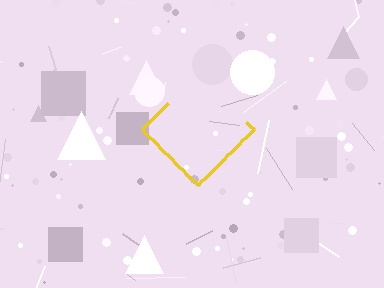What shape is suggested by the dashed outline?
The dashed outline suggests a diamond.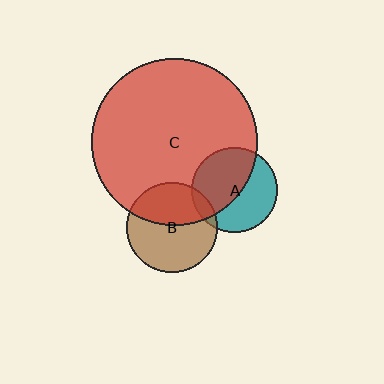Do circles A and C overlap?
Yes.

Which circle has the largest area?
Circle C (red).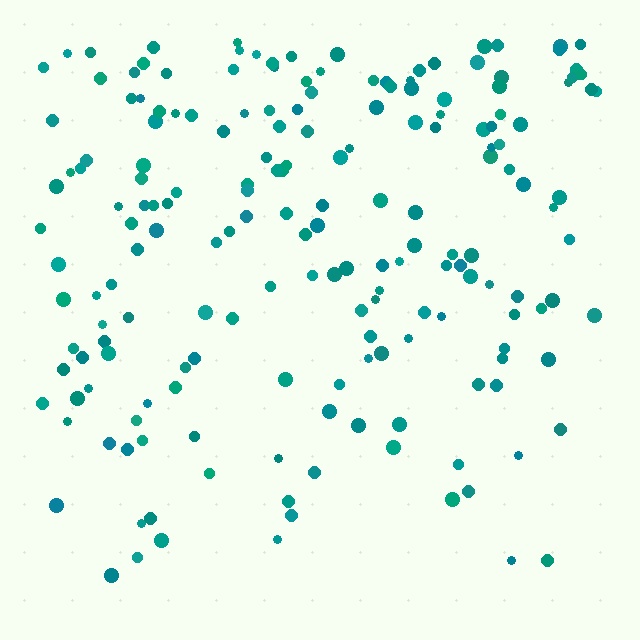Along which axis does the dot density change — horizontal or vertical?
Vertical.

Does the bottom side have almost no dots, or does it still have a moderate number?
Still a moderate number, just noticeably fewer than the top.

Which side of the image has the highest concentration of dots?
The top.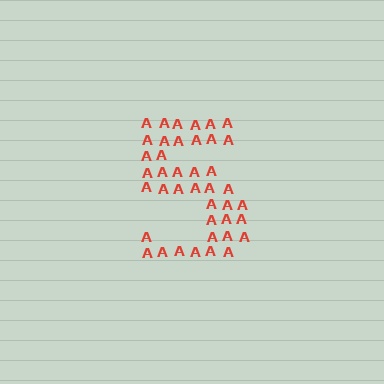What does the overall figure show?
The overall figure shows the digit 5.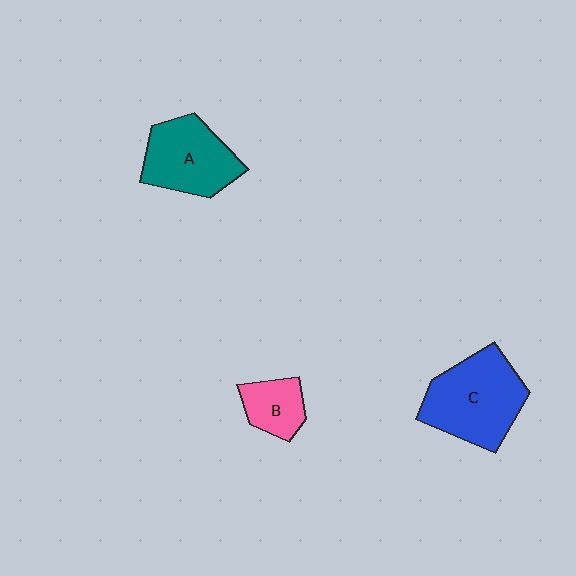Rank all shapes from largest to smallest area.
From largest to smallest: C (blue), A (teal), B (pink).